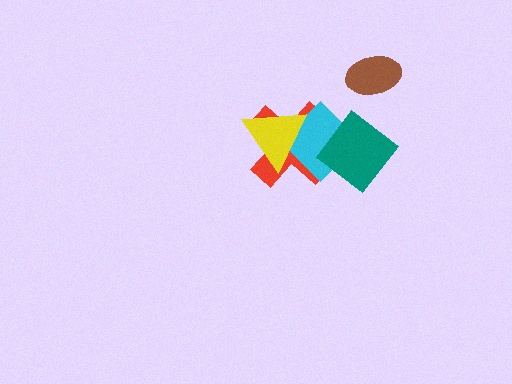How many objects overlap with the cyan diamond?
3 objects overlap with the cyan diamond.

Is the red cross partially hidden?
Yes, it is partially covered by another shape.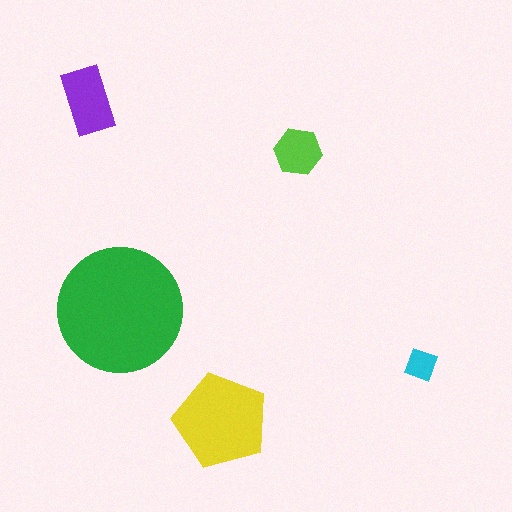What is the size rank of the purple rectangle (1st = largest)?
3rd.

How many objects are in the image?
There are 5 objects in the image.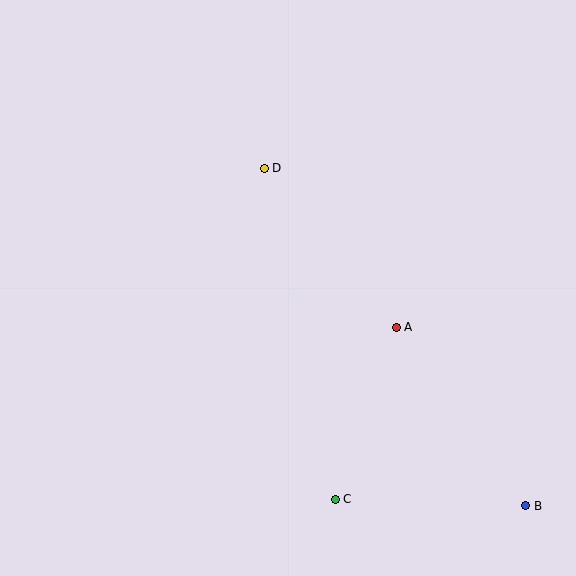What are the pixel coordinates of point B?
Point B is at (526, 506).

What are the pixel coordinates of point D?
Point D is at (264, 168).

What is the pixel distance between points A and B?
The distance between A and B is 221 pixels.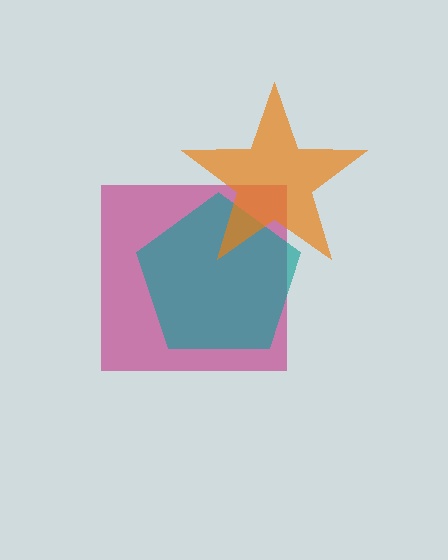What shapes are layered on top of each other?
The layered shapes are: a magenta square, a teal pentagon, an orange star.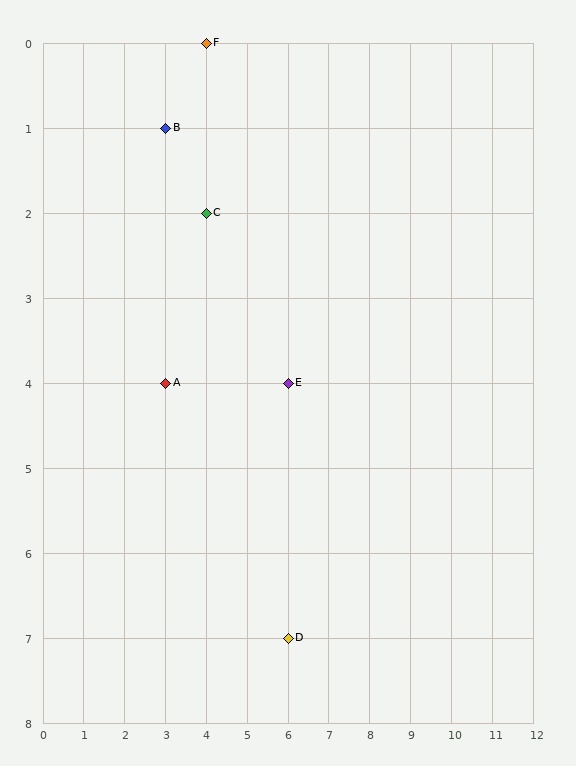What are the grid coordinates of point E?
Point E is at grid coordinates (6, 4).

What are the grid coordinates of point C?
Point C is at grid coordinates (4, 2).